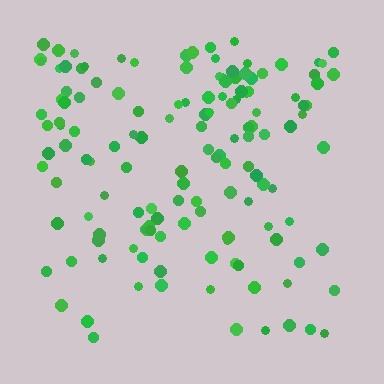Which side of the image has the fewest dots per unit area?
The bottom.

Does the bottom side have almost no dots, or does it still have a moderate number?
Still a moderate number, just noticeably fewer than the top.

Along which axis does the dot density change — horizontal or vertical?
Vertical.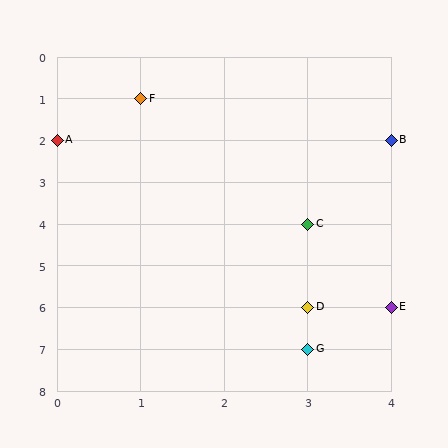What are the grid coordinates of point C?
Point C is at grid coordinates (3, 4).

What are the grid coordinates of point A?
Point A is at grid coordinates (0, 2).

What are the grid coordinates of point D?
Point D is at grid coordinates (3, 6).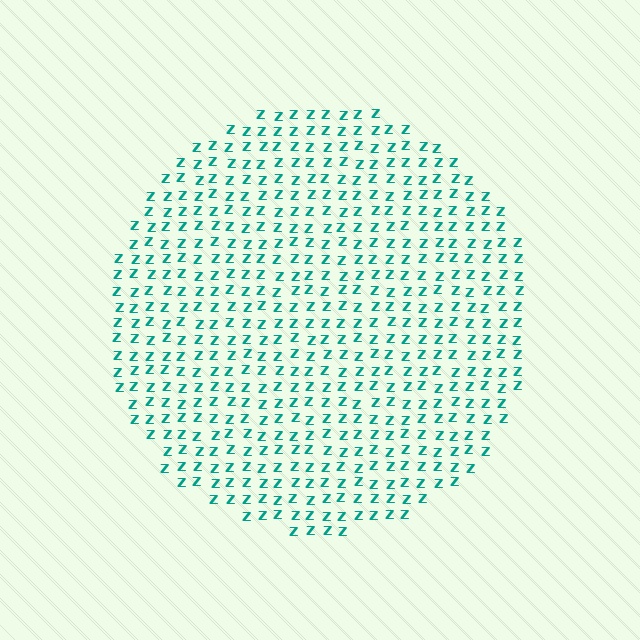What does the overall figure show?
The overall figure shows a circle.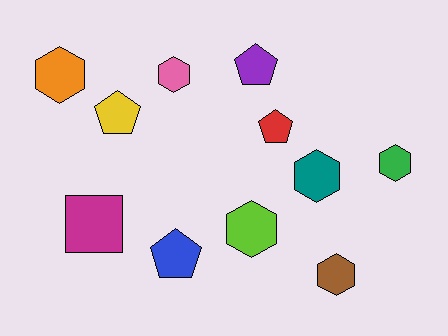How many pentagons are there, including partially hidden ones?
There are 4 pentagons.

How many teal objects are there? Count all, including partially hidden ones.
There is 1 teal object.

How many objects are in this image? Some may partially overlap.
There are 11 objects.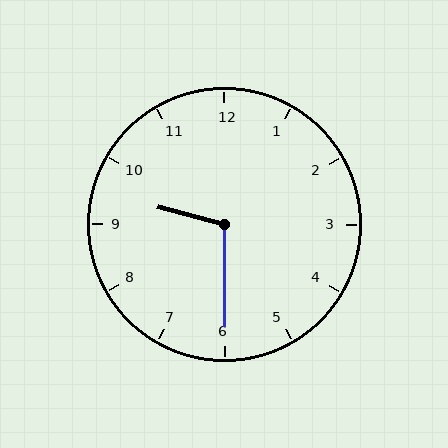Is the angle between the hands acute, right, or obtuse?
It is obtuse.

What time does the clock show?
9:30.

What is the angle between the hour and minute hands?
Approximately 105 degrees.